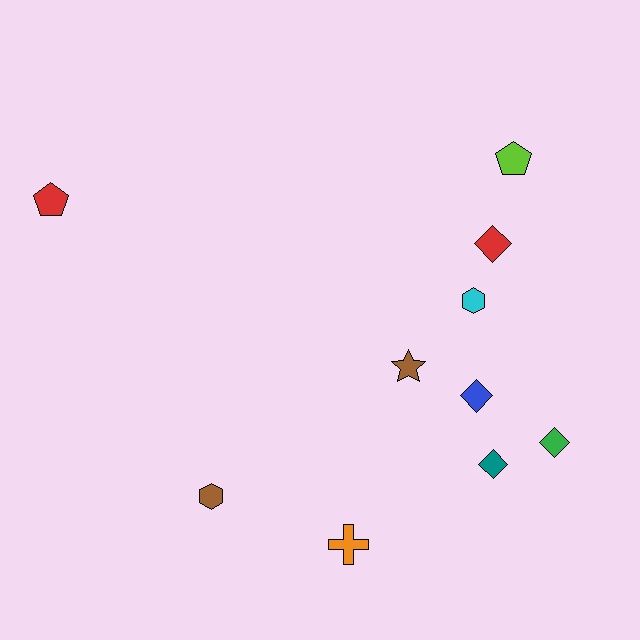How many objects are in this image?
There are 10 objects.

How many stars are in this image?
There is 1 star.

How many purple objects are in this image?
There are no purple objects.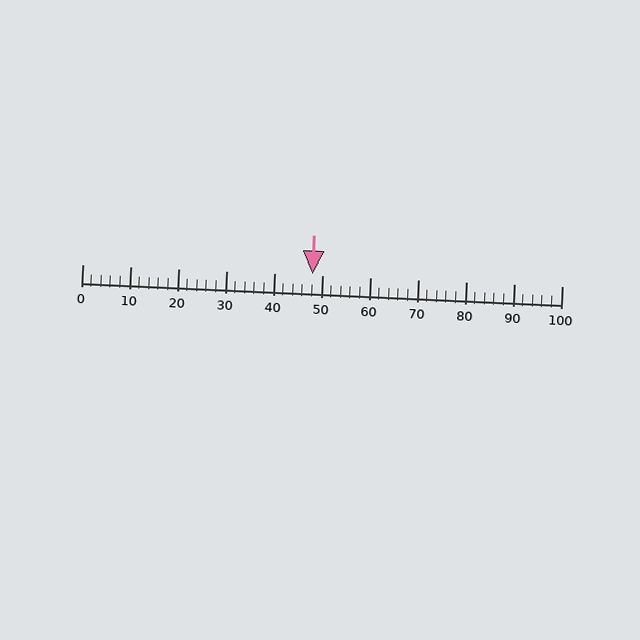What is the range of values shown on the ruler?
The ruler shows values from 0 to 100.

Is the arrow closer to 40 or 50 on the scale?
The arrow is closer to 50.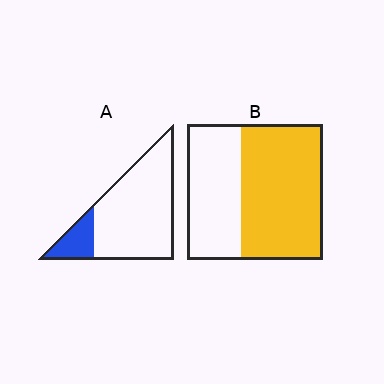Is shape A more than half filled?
No.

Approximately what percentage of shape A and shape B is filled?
A is approximately 15% and B is approximately 60%.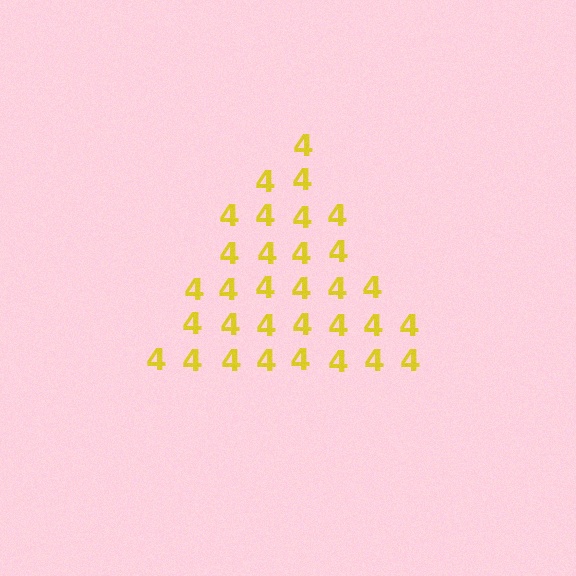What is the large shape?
The large shape is a triangle.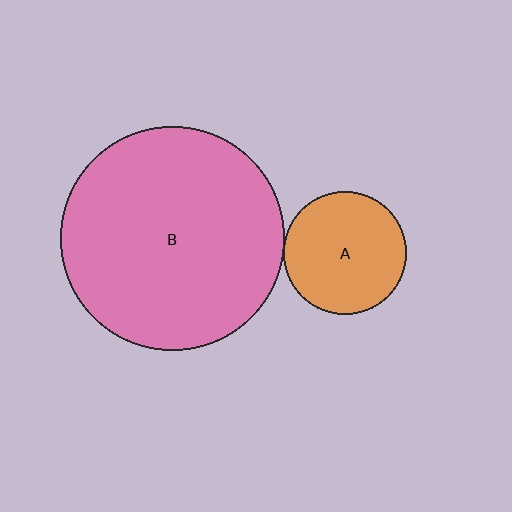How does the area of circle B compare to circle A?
Approximately 3.3 times.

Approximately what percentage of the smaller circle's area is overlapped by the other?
Approximately 5%.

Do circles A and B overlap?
Yes.